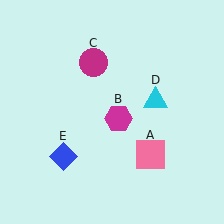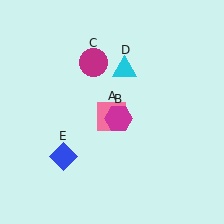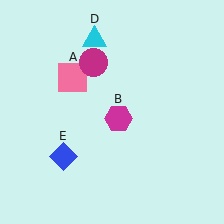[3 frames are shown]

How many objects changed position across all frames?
2 objects changed position: pink square (object A), cyan triangle (object D).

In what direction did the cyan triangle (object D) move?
The cyan triangle (object D) moved up and to the left.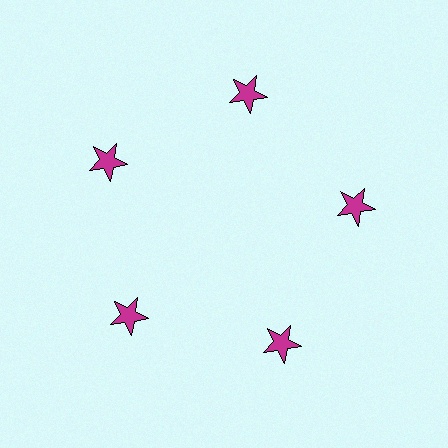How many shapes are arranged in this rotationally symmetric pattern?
There are 5 shapes, arranged in 5 groups of 1.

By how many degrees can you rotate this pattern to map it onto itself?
The pattern maps onto itself every 72 degrees of rotation.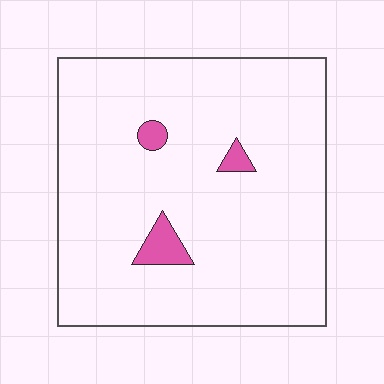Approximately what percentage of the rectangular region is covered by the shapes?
Approximately 5%.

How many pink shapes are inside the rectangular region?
3.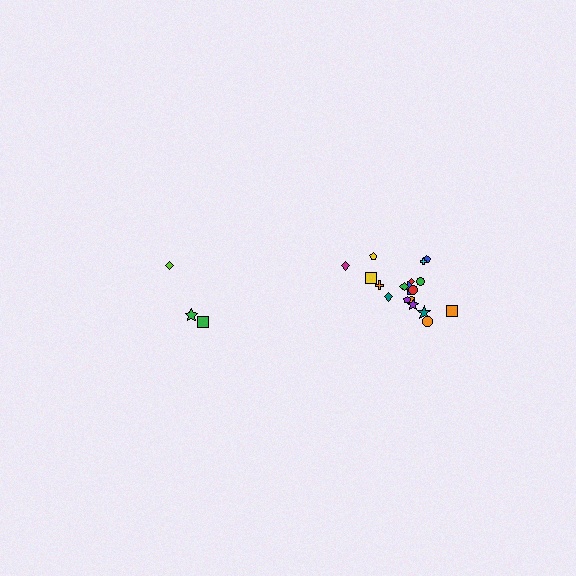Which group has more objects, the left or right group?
The right group.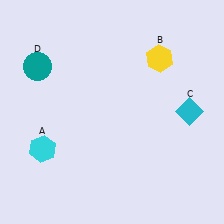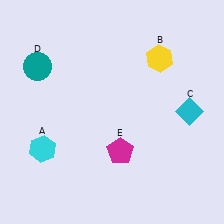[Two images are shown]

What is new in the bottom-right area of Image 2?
A magenta pentagon (E) was added in the bottom-right area of Image 2.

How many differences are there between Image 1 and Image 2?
There is 1 difference between the two images.